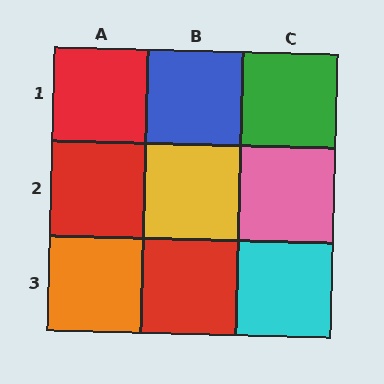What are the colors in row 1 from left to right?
Red, blue, green.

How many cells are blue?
1 cell is blue.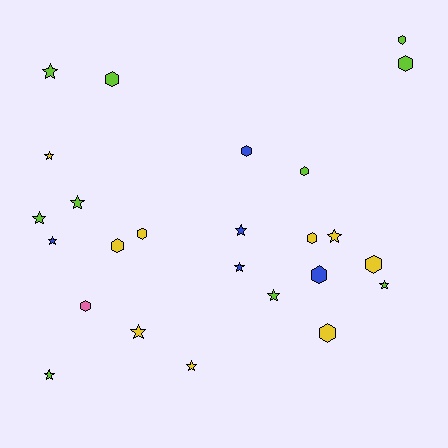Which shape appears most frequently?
Star, with 13 objects.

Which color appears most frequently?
Lime, with 10 objects.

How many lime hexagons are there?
There are 4 lime hexagons.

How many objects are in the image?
There are 25 objects.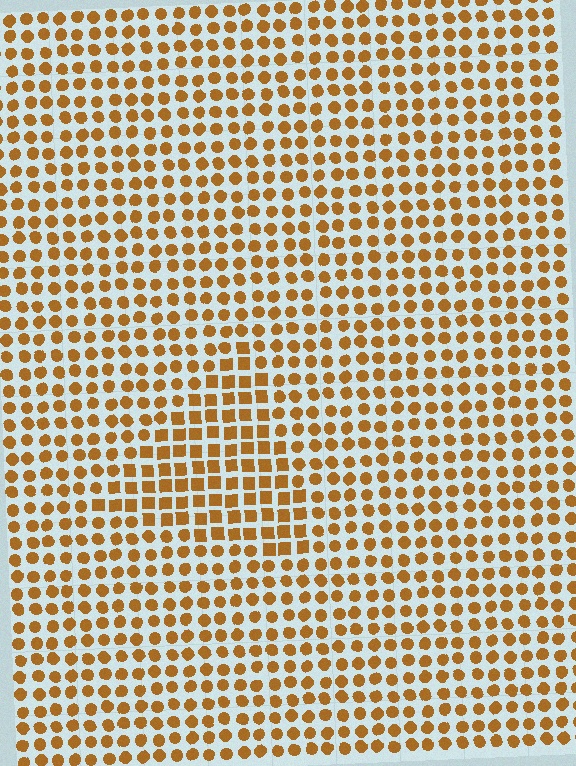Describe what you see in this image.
The image is filled with small brown elements arranged in a uniform grid. A triangle-shaped region contains squares, while the surrounding area contains circles. The boundary is defined purely by the change in element shape.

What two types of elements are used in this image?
The image uses squares inside the triangle region and circles outside it.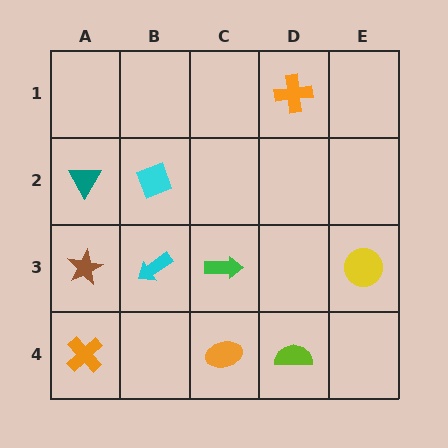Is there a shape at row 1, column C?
No, that cell is empty.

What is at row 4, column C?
An orange ellipse.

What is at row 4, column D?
A lime semicircle.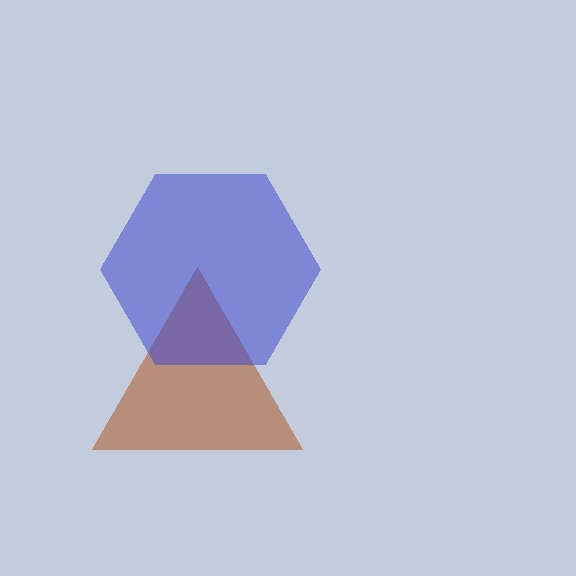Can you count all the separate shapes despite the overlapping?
Yes, there are 2 separate shapes.